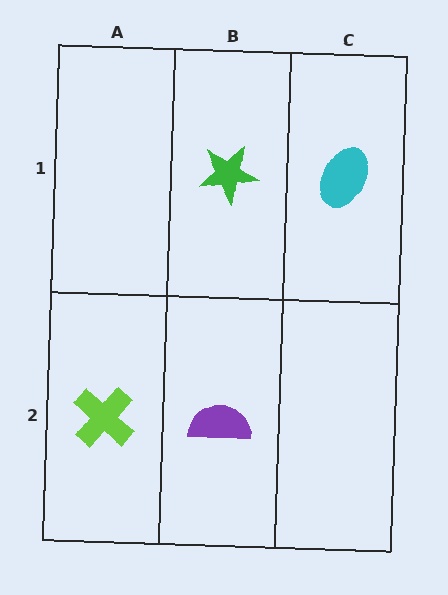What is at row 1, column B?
A green star.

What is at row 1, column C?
A cyan ellipse.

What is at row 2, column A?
A lime cross.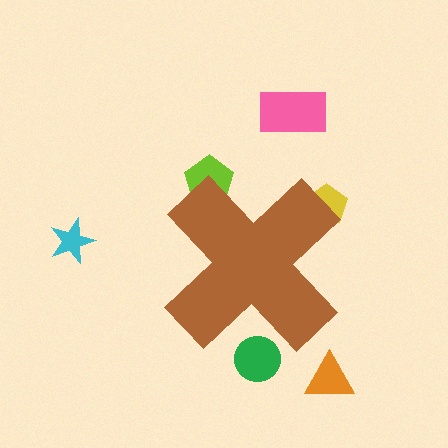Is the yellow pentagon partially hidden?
Yes, the yellow pentagon is partially hidden behind the brown cross.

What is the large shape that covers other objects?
A brown cross.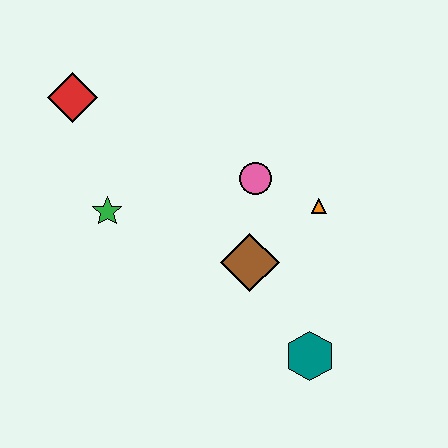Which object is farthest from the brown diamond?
The red diamond is farthest from the brown diamond.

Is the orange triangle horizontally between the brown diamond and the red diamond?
No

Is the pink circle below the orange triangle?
No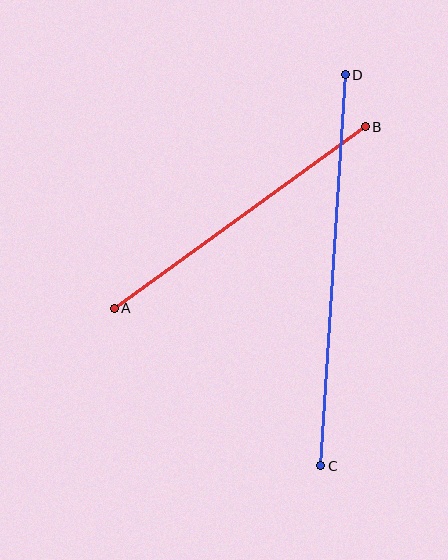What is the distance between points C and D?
The distance is approximately 392 pixels.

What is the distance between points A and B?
The distance is approximately 310 pixels.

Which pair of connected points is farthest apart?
Points C and D are farthest apart.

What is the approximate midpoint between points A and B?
The midpoint is at approximately (240, 217) pixels.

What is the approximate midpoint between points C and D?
The midpoint is at approximately (333, 270) pixels.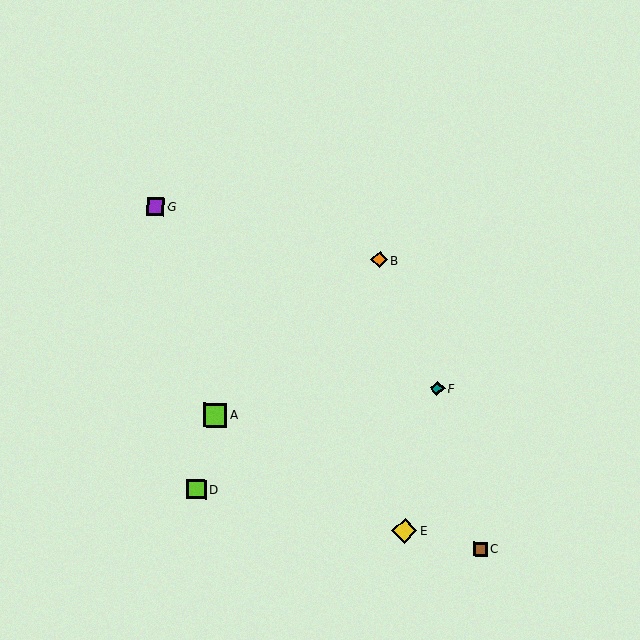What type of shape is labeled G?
Shape G is a purple square.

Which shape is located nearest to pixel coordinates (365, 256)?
The orange diamond (labeled B) at (379, 260) is nearest to that location.